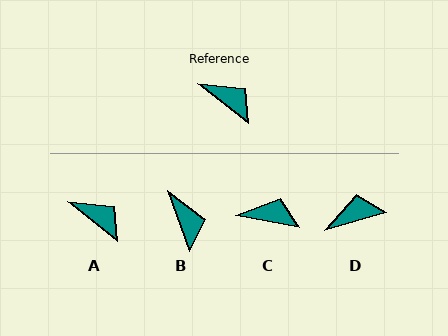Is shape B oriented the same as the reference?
No, it is off by about 32 degrees.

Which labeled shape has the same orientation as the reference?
A.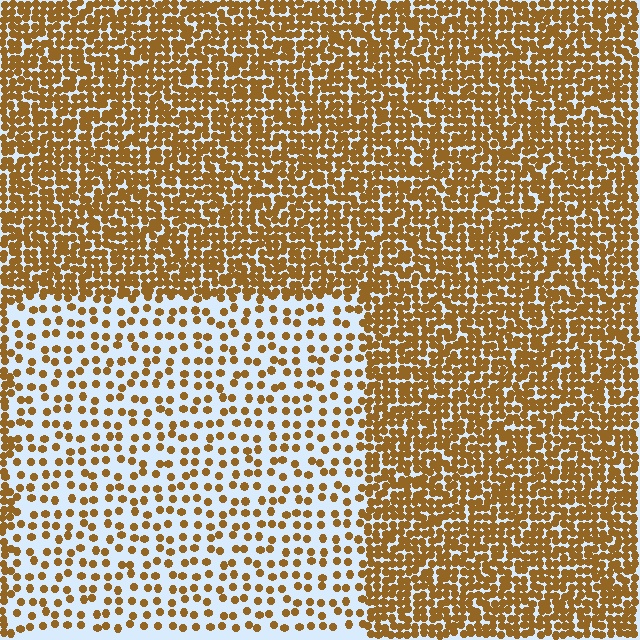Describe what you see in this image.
The image contains small brown elements arranged at two different densities. A rectangle-shaped region is visible where the elements are less densely packed than the surrounding area.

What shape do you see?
I see a rectangle.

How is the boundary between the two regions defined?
The boundary is defined by a change in element density (approximately 2.6x ratio). All elements are the same color, size, and shape.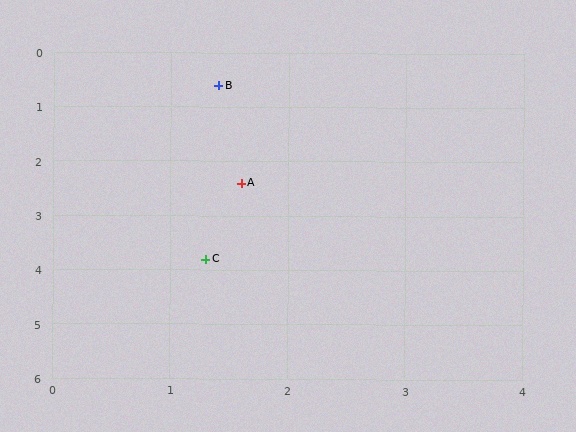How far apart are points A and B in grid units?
Points A and B are about 1.8 grid units apart.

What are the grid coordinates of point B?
Point B is at approximately (1.4, 0.6).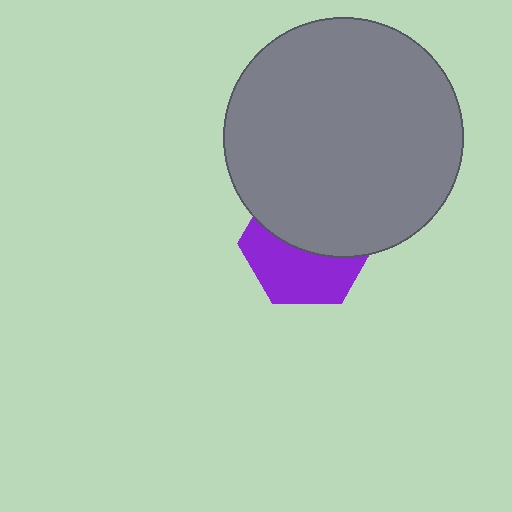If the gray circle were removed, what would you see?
You would see the complete purple hexagon.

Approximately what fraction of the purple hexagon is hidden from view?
Roughly 53% of the purple hexagon is hidden behind the gray circle.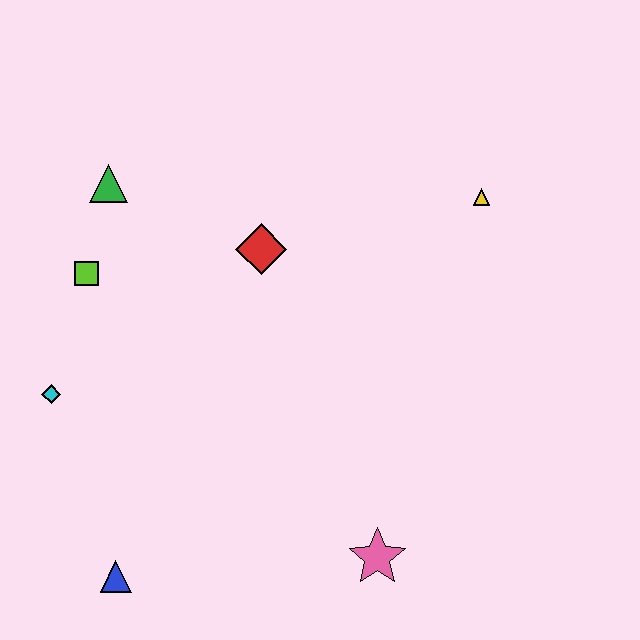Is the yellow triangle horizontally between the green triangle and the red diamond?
No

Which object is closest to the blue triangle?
The cyan diamond is closest to the blue triangle.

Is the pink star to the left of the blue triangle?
No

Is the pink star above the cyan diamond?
No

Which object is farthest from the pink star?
The green triangle is farthest from the pink star.